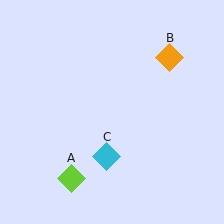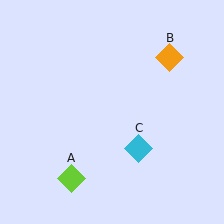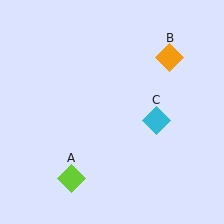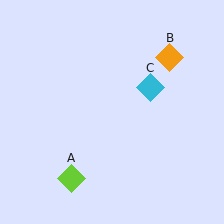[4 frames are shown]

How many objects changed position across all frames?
1 object changed position: cyan diamond (object C).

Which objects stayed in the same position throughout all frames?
Lime diamond (object A) and orange diamond (object B) remained stationary.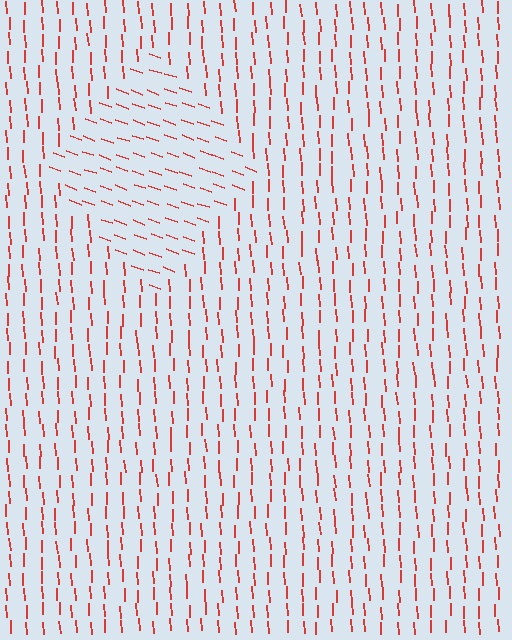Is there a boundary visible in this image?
Yes, there is a texture boundary formed by a change in line orientation.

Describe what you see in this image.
The image is filled with small red line segments. A diamond region in the image has lines oriented differently from the surrounding lines, creating a visible texture boundary.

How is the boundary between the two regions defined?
The boundary is defined purely by a change in line orientation (approximately 67 degrees difference). All lines are the same color and thickness.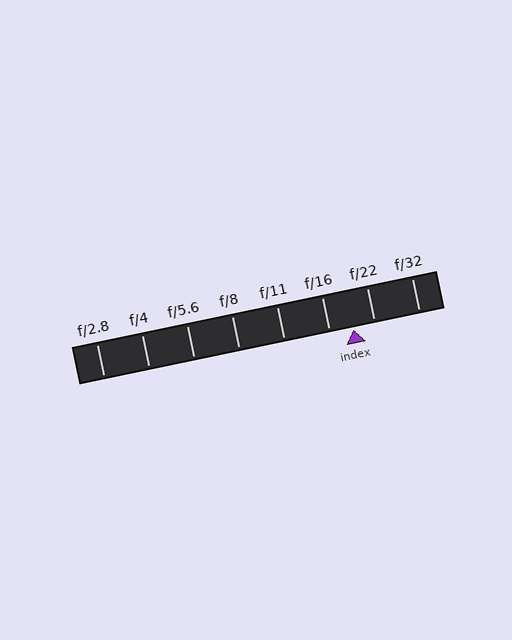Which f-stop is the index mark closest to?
The index mark is closest to f/22.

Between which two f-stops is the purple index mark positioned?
The index mark is between f/16 and f/22.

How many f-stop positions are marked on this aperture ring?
There are 8 f-stop positions marked.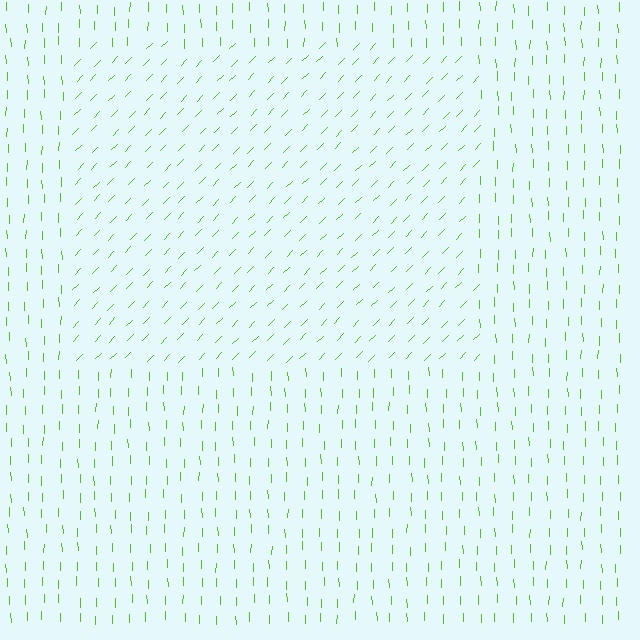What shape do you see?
I see a rectangle.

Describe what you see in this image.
The image is filled with small lime line segments. A rectangle region in the image has lines oriented differently from the surrounding lines, creating a visible texture boundary.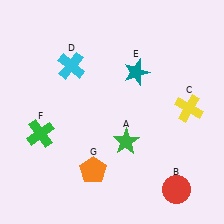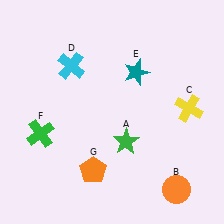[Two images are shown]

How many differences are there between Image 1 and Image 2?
There is 1 difference between the two images.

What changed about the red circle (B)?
In Image 1, B is red. In Image 2, it changed to orange.